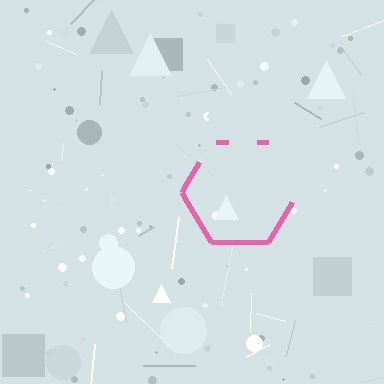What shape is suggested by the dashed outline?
The dashed outline suggests a hexagon.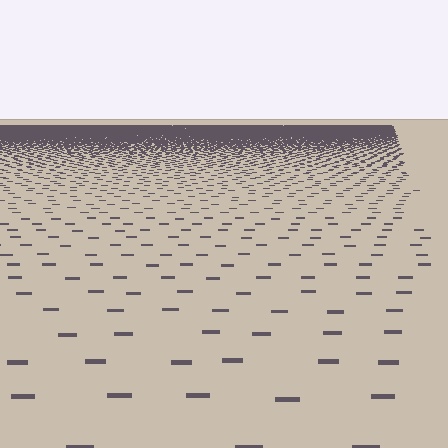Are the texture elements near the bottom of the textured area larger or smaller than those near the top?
Larger. Near the bottom, elements are closer to the viewer and appear at a bigger on-screen size.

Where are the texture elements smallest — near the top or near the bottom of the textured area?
Near the top.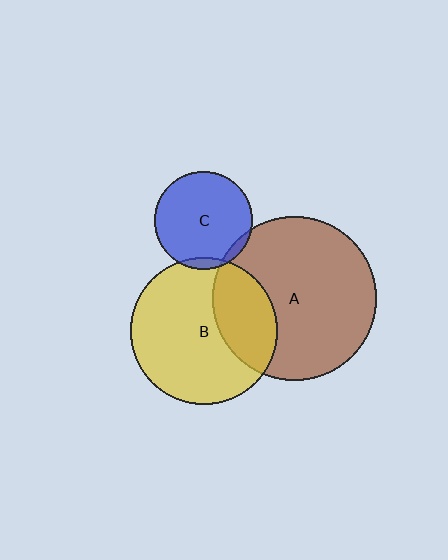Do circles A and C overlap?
Yes.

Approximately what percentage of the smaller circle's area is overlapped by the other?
Approximately 5%.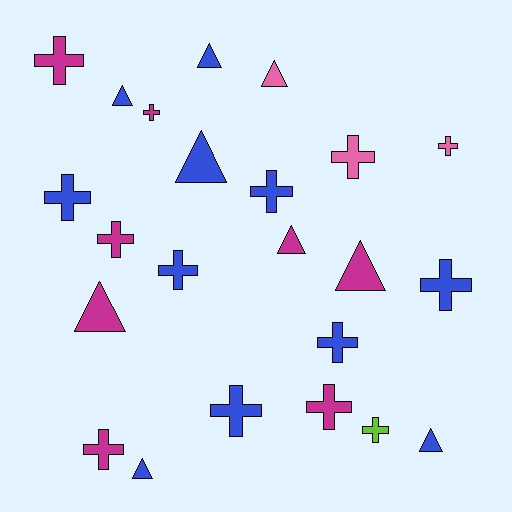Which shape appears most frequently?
Cross, with 14 objects.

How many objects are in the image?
There are 23 objects.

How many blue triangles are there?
There are 5 blue triangles.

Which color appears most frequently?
Blue, with 11 objects.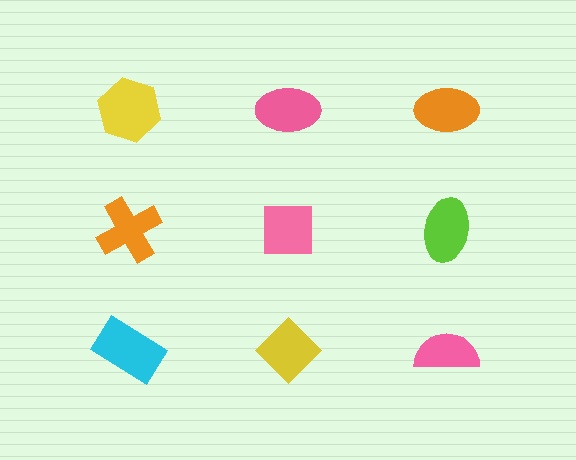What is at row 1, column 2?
A pink ellipse.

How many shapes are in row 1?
3 shapes.